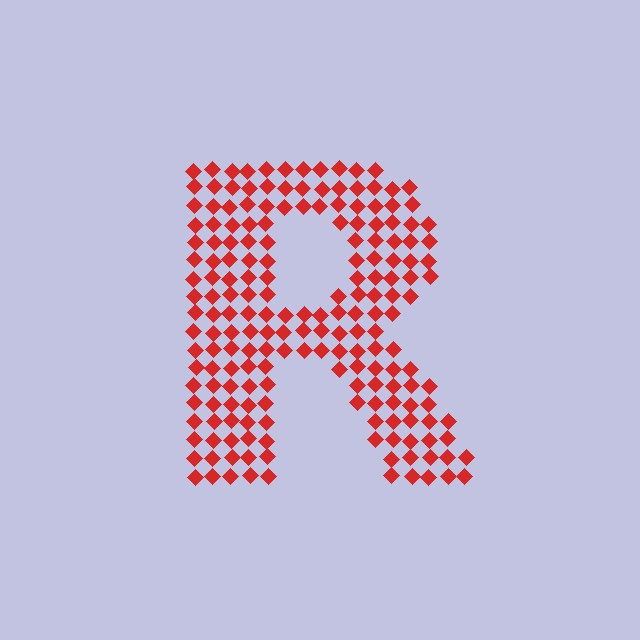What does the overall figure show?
The overall figure shows the letter R.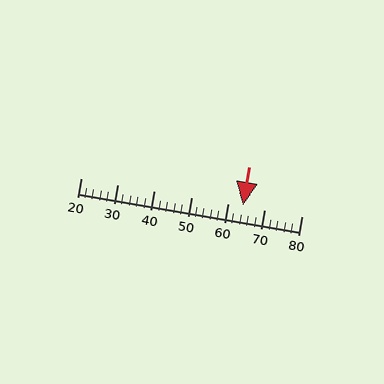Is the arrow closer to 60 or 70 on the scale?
The arrow is closer to 60.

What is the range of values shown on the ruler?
The ruler shows values from 20 to 80.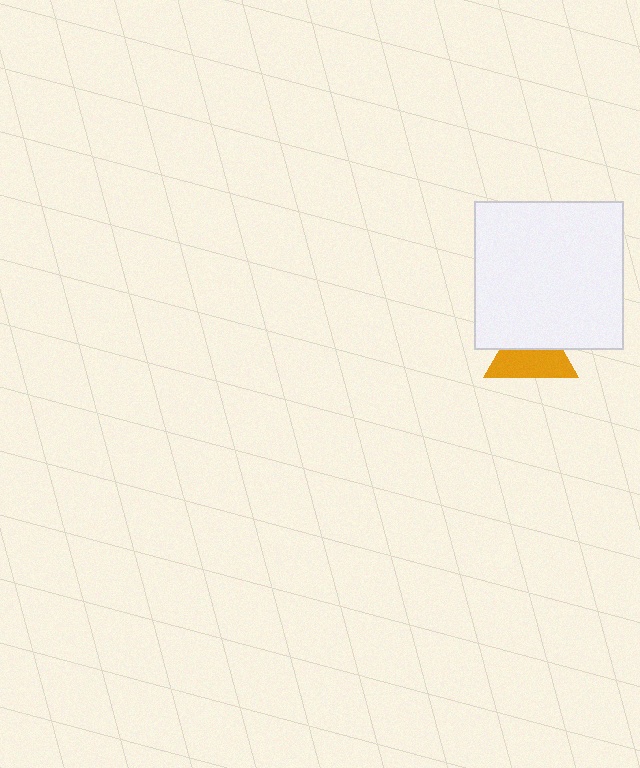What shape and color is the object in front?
The object in front is a white square.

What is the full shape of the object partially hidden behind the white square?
The partially hidden object is an orange triangle.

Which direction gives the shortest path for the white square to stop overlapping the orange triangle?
Moving up gives the shortest separation.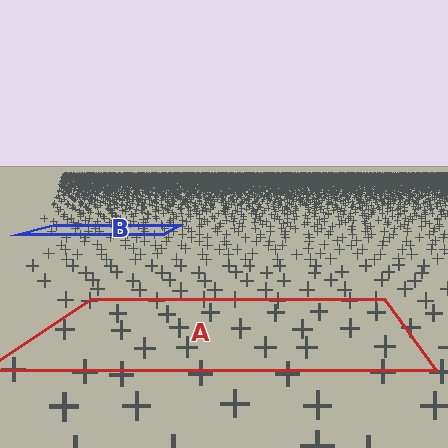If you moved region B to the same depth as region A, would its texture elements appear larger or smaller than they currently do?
They would appear larger. At a closer depth, the same texture elements are projected at a bigger on-screen size.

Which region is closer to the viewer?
Region A is closer. The texture elements there are larger and more spread out.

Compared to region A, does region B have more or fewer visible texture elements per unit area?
Region B has more texture elements per unit area — they are packed more densely because it is farther away.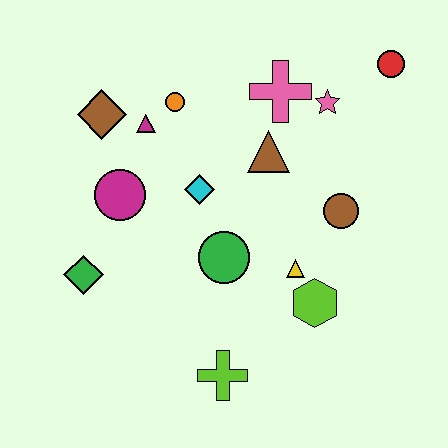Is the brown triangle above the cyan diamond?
Yes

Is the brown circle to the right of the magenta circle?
Yes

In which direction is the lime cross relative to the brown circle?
The lime cross is below the brown circle.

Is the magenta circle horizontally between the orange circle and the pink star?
No